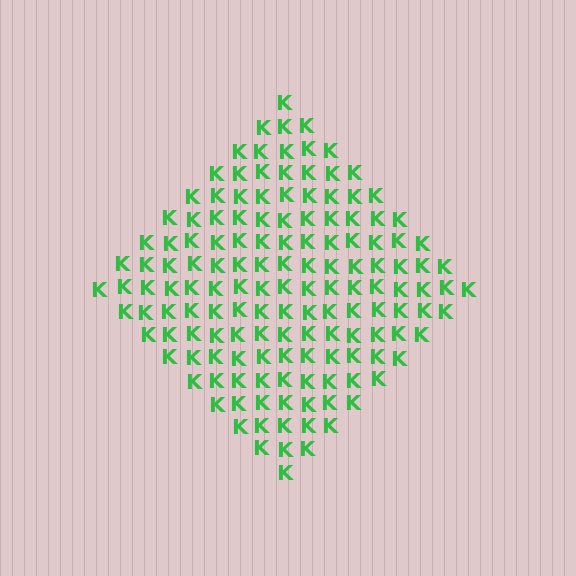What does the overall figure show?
The overall figure shows a diamond.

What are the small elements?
The small elements are letter K's.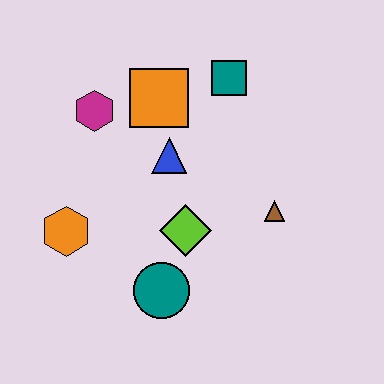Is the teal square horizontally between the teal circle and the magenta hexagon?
No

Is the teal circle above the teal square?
No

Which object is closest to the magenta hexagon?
The orange square is closest to the magenta hexagon.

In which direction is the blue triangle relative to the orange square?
The blue triangle is below the orange square.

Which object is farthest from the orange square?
The teal circle is farthest from the orange square.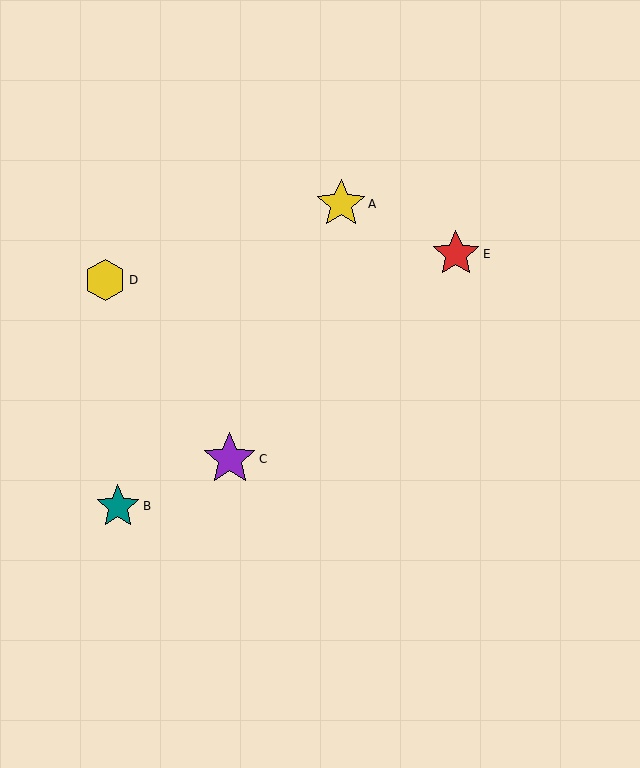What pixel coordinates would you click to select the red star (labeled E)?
Click at (456, 254) to select the red star E.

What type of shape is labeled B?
Shape B is a teal star.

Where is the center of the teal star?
The center of the teal star is at (118, 506).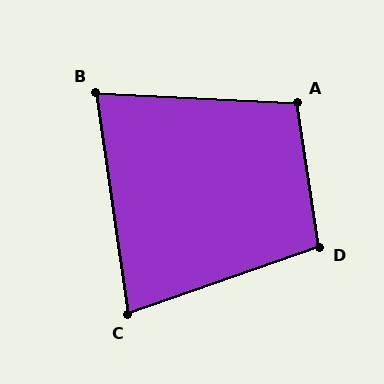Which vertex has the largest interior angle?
A, at approximately 101 degrees.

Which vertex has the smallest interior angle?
C, at approximately 79 degrees.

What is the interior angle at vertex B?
Approximately 79 degrees (acute).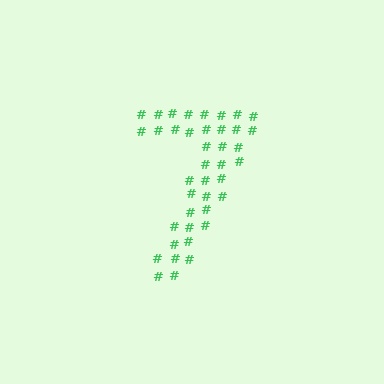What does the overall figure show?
The overall figure shows the digit 7.